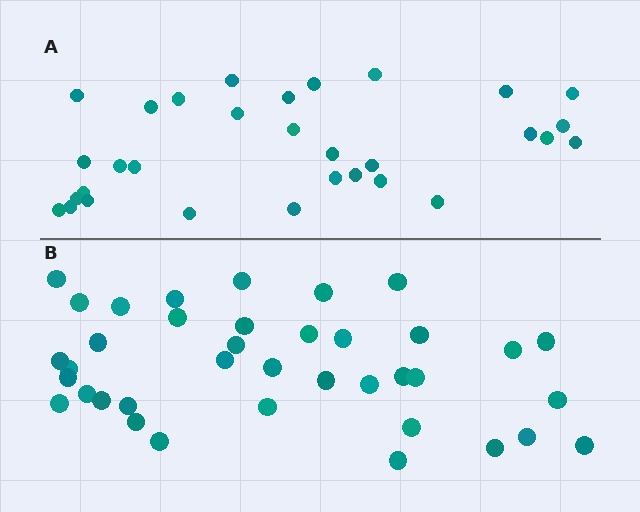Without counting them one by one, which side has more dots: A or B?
Region B (the bottom region) has more dots.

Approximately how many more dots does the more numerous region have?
Region B has roughly 8 or so more dots than region A.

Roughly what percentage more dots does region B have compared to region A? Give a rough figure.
About 25% more.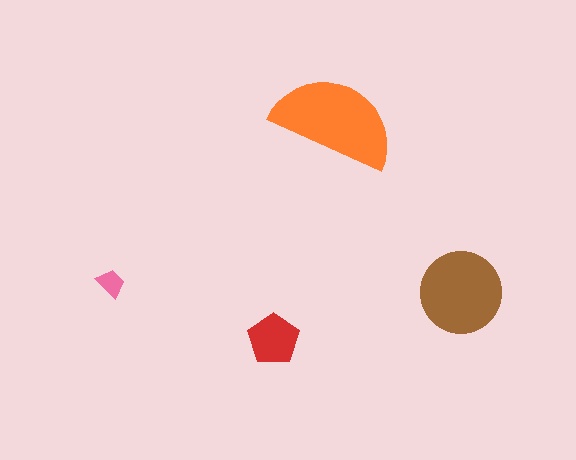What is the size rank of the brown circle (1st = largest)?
2nd.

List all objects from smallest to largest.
The pink trapezoid, the red pentagon, the brown circle, the orange semicircle.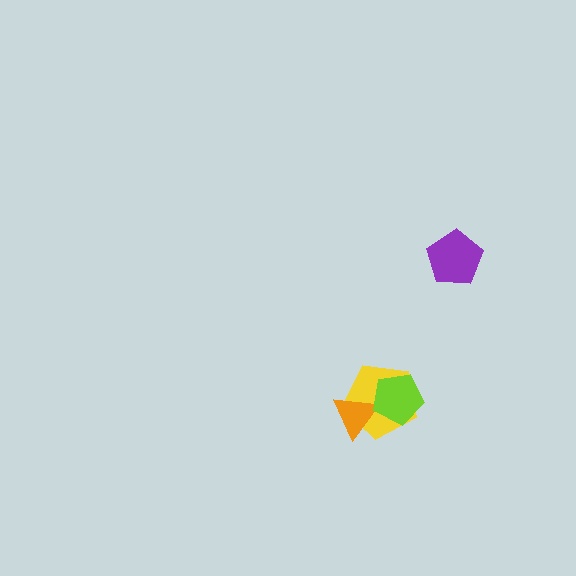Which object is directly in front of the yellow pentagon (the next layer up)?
The orange triangle is directly in front of the yellow pentagon.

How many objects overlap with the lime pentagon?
2 objects overlap with the lime pentagon.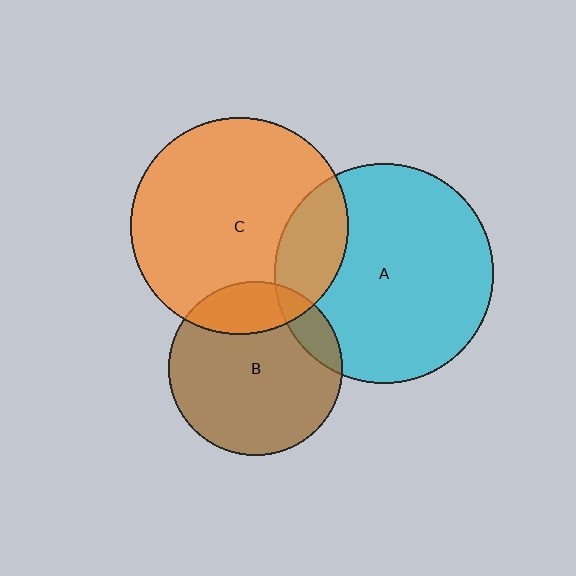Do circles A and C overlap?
Yes.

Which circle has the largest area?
Circle A (cyan).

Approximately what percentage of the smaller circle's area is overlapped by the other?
Approximately 20%.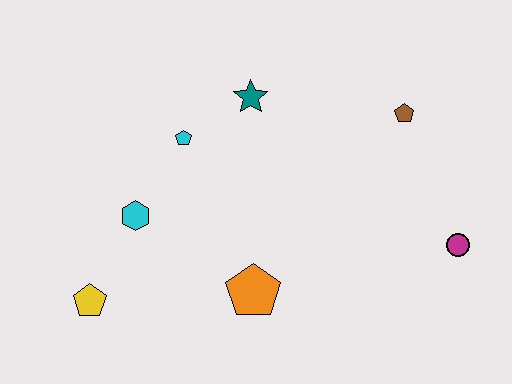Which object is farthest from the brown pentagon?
The yellow pentagon is farthest from the brown pentagon.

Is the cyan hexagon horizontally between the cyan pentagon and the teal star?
No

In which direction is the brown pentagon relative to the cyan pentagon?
The brown pentagon is to the right of the cyan pentagon.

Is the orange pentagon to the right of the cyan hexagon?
Yes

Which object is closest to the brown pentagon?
The magenta circle is closest to the brown pentagon.